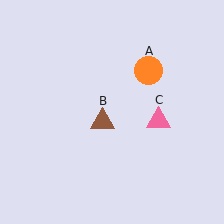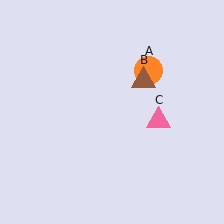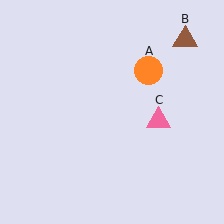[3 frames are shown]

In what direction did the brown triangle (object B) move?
The brown triangle (object B) moved up and to the right.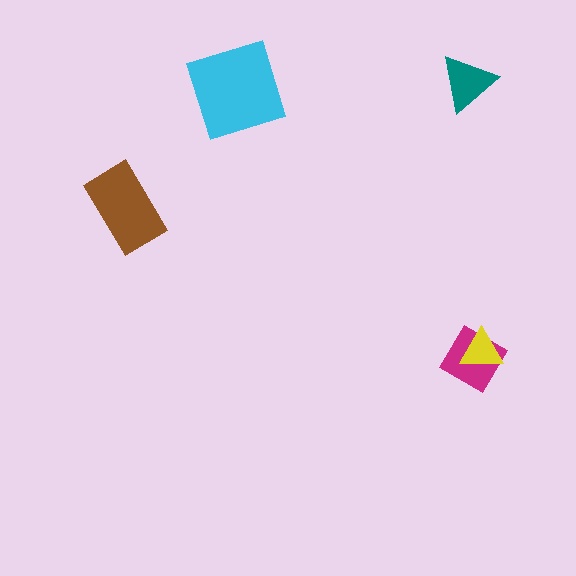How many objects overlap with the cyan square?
0 objects overlap with the cyan square.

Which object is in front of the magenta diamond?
The yellow triangle is in front of the magenta diamond.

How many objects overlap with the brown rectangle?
0 objects overlap with the brown rectangle.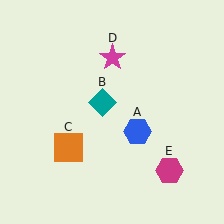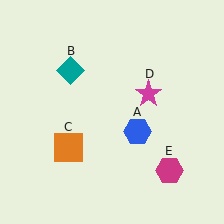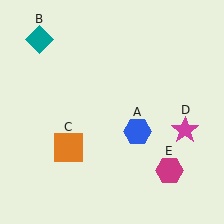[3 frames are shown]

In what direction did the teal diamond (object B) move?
The teal diamond (object B) moved up and to the left.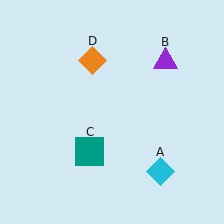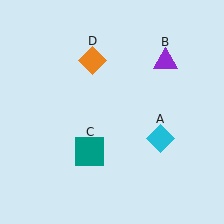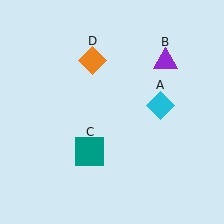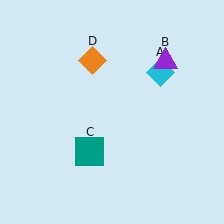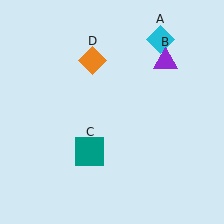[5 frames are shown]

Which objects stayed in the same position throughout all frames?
Purple triangle (object B) and teal square (object C) and orange diamond (object D) remained stationary.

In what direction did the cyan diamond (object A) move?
The cyan diamond (object A) moved up.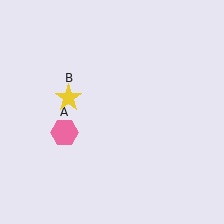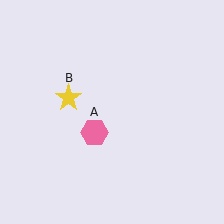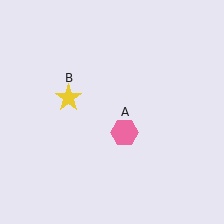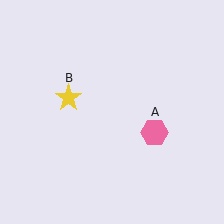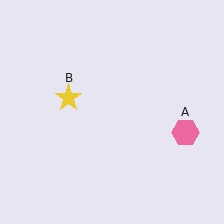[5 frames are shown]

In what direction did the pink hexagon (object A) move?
The pink hexagon (object A) moved right.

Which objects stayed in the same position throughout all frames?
Yellow star (object B) remained stationary.